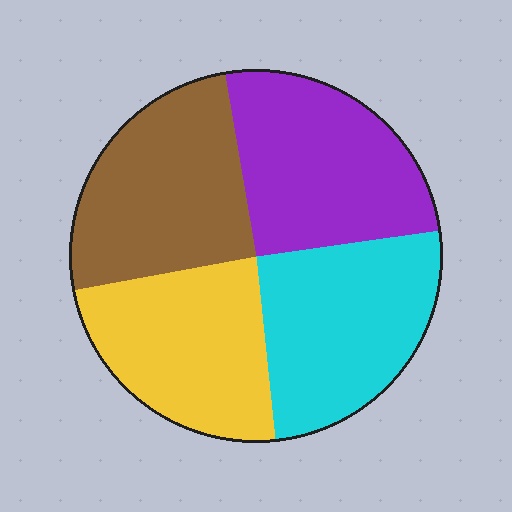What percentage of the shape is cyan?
Cyan covers about 25% of the shape.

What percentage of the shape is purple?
Purple takes up about one quarter (1/4) of the shape.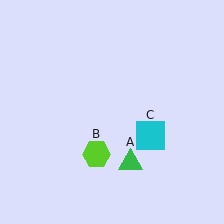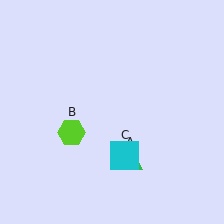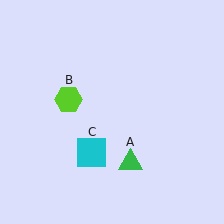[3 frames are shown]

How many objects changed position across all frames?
2 objects changed position: lime hexagon (object B), cyan square (object C).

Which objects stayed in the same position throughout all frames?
Green triangle (object A) remained stationary.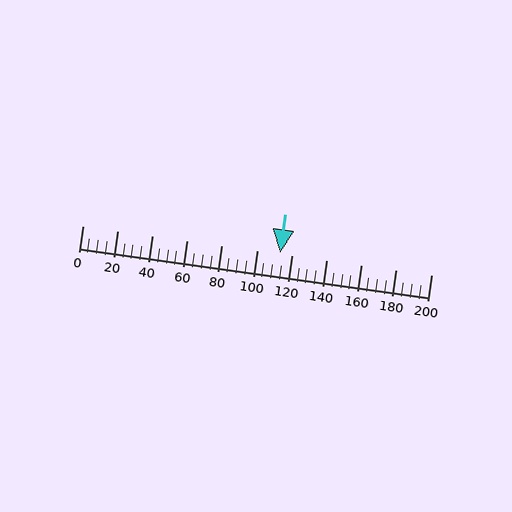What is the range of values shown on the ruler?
The ruler shows values from 0 to 200.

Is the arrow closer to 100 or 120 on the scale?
The arrow is closer to 120.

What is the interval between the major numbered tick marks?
The major tick marks are spaced 20 units apart.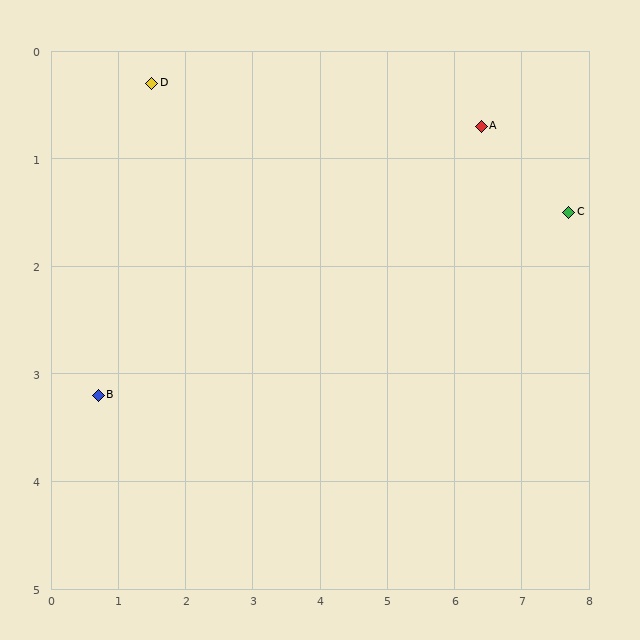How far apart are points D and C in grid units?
Points D and C are about 6.3 grid units apart.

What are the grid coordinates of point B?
Point B is at approximately (0.7, 3.2).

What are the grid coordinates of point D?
Point D is at approximately (1.5, 0.3).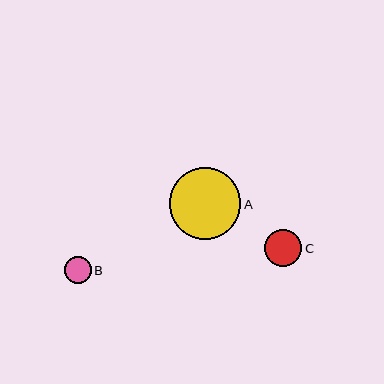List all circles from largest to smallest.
From largest to smallest: A, C, B.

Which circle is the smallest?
Circle B is the smallest with a size of approximately 27 pixels.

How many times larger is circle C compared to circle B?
Circle C is approximately 1.4 times the size of circle B.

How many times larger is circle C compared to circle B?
Circle C is approximately 1.4 times the size of circle B.